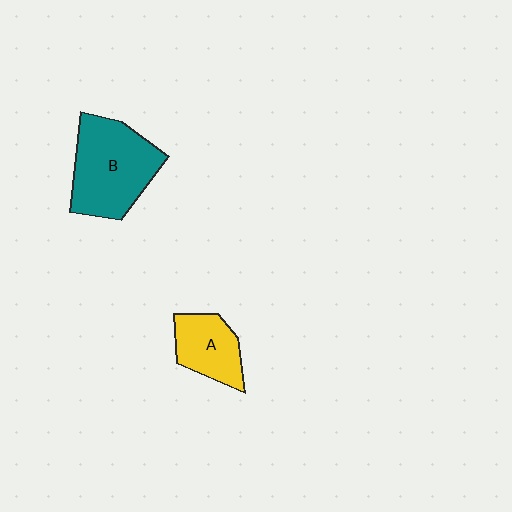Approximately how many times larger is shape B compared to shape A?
Approximately 1.8 times.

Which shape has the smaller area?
Shape A (yellow).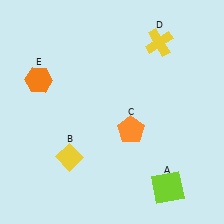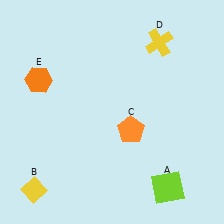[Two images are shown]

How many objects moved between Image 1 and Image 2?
1 object moved between the two images.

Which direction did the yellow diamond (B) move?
The yellow diamond (B) moved left.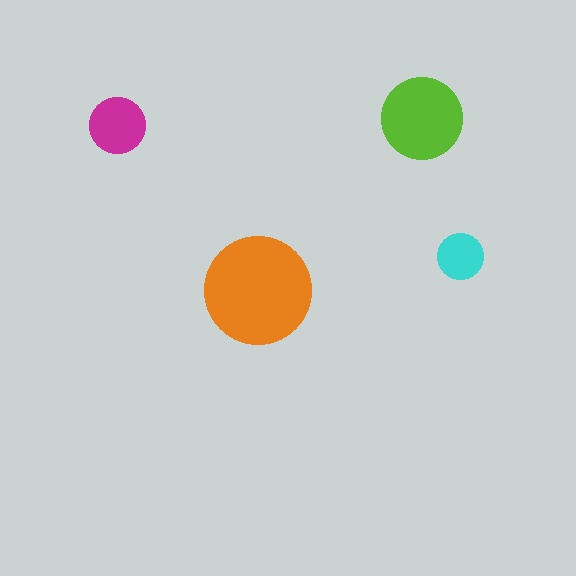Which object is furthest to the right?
The cyan circle is rightmost.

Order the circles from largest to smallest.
the orange one, the lime one, the magenta one, the cyan one.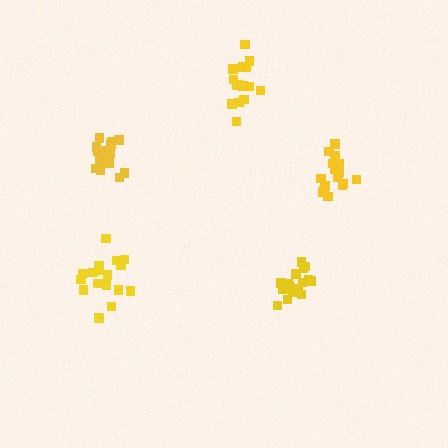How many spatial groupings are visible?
There are 5 spatial groupings.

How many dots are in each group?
Group 1: 15 dots, Group 2: 18 dots, Group 3: 16 dots, Group 4: 18 dots, Group 5: 17 dots (84 total).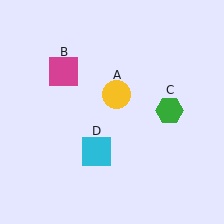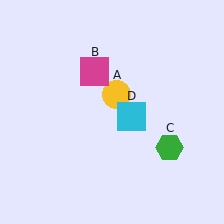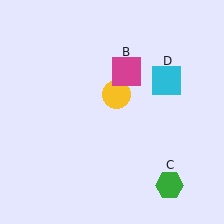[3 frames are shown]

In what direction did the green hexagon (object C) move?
The green hexagon (object C) moved down.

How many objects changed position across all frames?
3 objects changed position: magenta square (object B), green hexagon (object C), cyan square (object D).